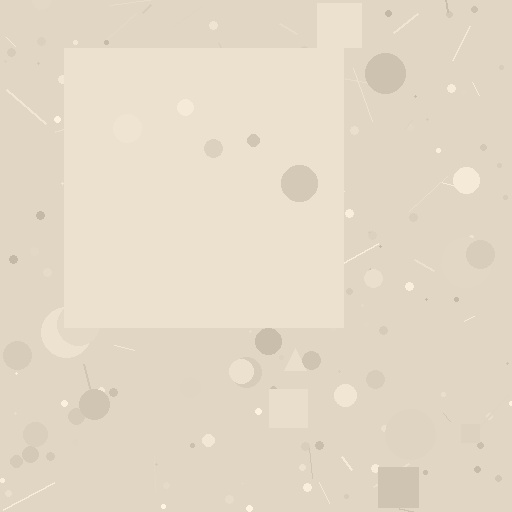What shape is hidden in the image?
A square is hidden in the image.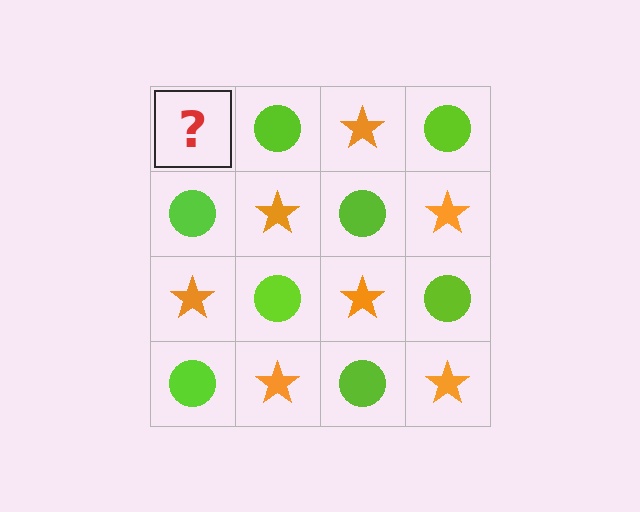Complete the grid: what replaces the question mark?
The question mark should be replaced with an orange star.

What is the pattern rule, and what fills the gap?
The rule is that it alternates orange star and lime circle in a checkerboard pattern. The gap should be filled with an orange star.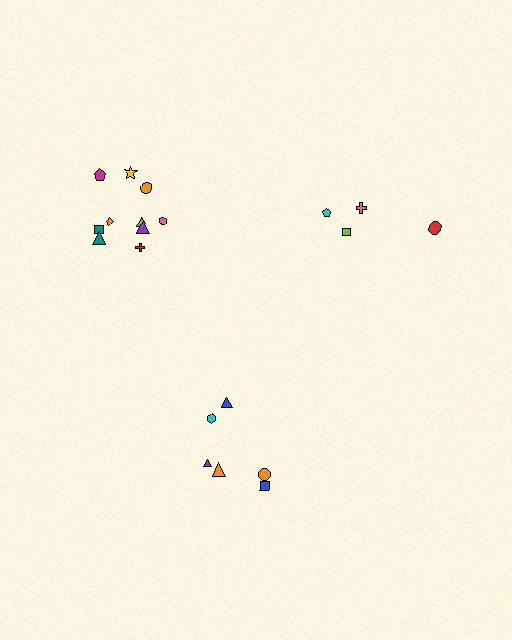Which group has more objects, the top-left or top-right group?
The top-left group.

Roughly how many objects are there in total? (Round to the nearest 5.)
Roughly 20 objects in total.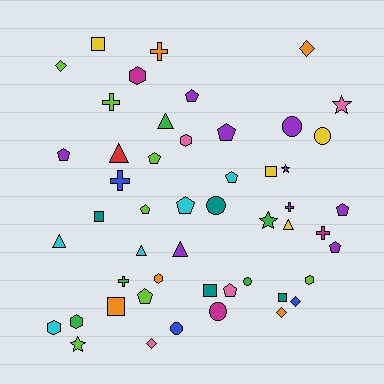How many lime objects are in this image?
There are 7 lime objects.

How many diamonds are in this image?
There are 5 diamonds.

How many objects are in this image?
There are 50 objects.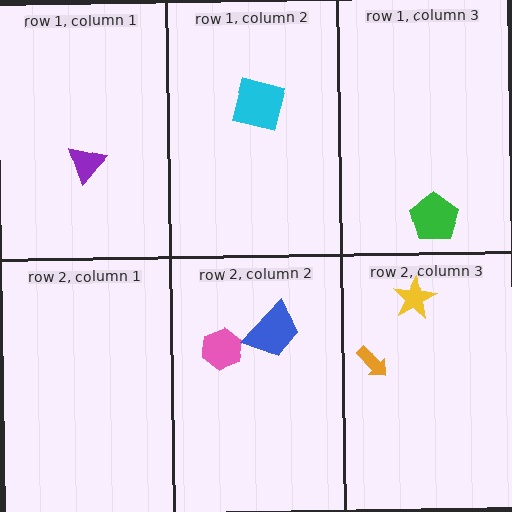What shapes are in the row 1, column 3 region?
The green pentagon.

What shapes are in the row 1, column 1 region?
The purple triangle.